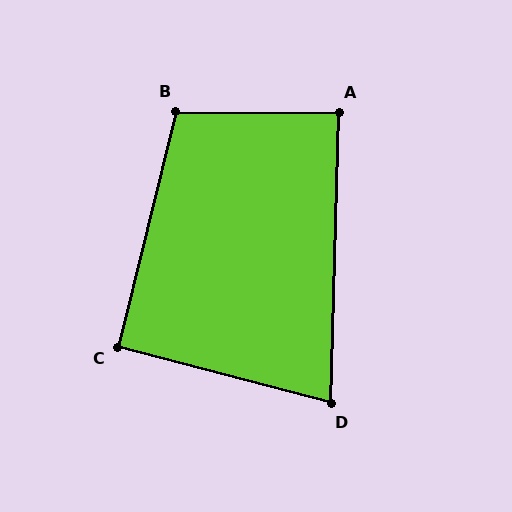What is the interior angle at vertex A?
Approximately 89 degrees (approximately right).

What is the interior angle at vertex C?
Approximately 91 degrees (approximately right).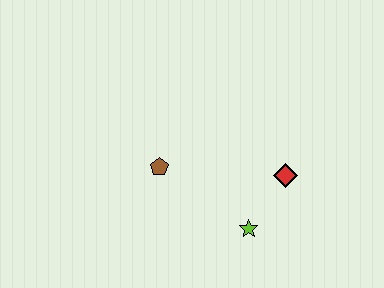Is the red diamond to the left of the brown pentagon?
No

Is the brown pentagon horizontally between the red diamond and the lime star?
No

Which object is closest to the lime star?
The red diamond is closest to the lime star.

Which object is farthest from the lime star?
The brown pentagon is farthest from the lime star.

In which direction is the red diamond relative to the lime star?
The red diamond is above the lime star.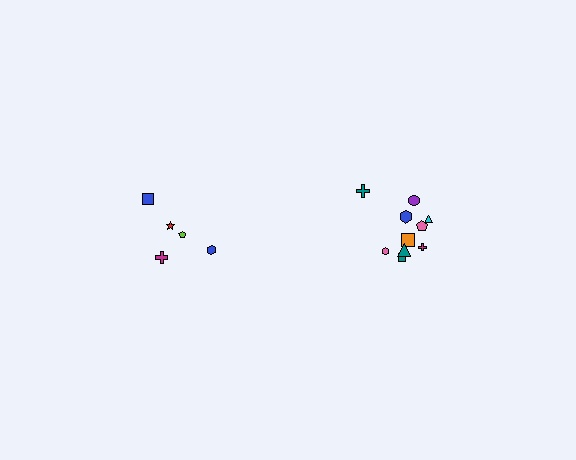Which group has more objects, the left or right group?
The right group.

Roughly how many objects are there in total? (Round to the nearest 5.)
Roughly 15 objects in total.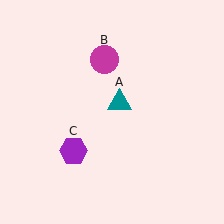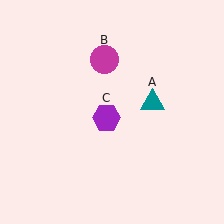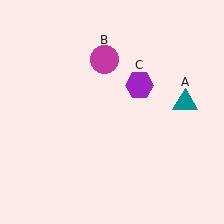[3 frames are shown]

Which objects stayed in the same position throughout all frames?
Magenta circle (object B) remained stationary.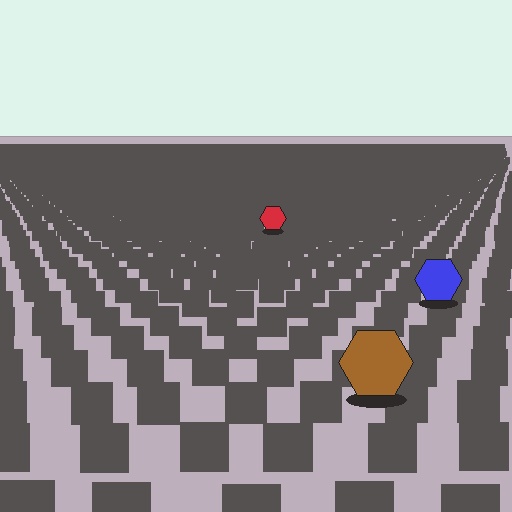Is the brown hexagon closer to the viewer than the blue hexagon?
Yes. The brown hexagon is closer — you can tell from the texture gradient: the ground texture is coarser near it.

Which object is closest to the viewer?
The brown hexagon is closest. The texture marks near it are larger and more spread out.